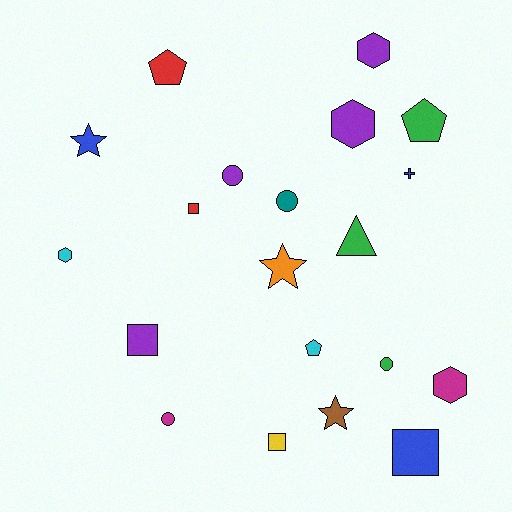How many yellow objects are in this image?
There is 1 yellow object.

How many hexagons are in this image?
There are 4 hexagons.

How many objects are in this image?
There are 20 objects.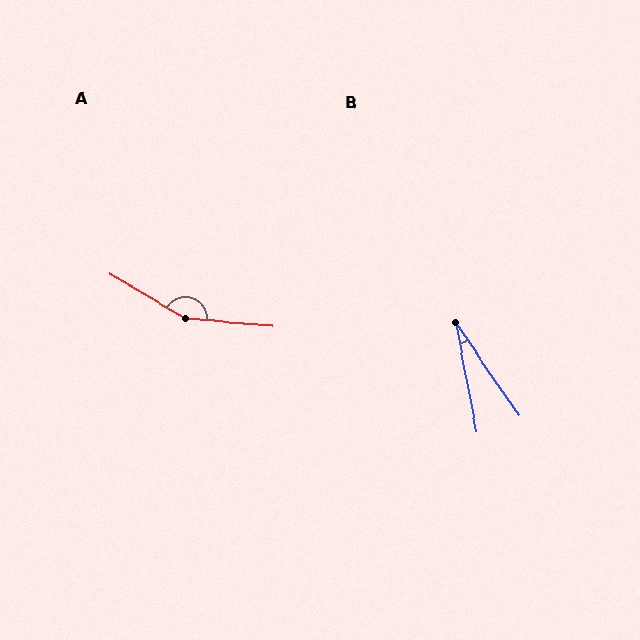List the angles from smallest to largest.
B (23°), A (155°).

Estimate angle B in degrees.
Approximately 23 degrees.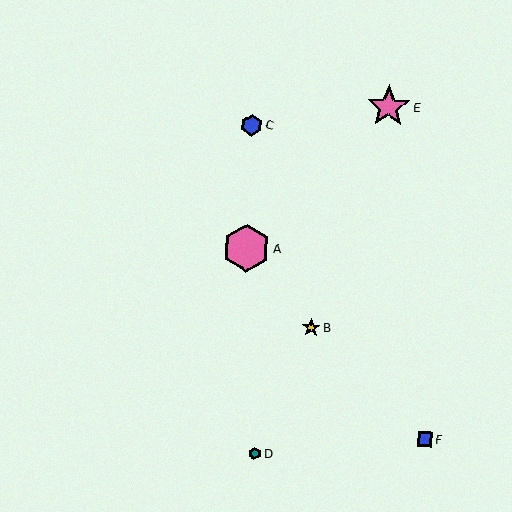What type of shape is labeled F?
Shape F is a blue square.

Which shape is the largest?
The pink hexagon (labeled A) is the largest.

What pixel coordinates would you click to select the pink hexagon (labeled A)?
Click at (246, 248) to select the pink hexagon A.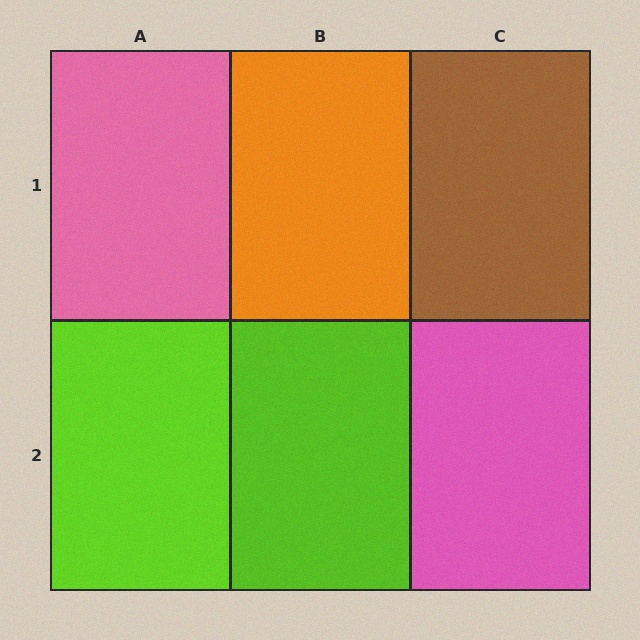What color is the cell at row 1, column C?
Brown.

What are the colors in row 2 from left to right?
Lime, lime, pink.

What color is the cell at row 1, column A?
Pink.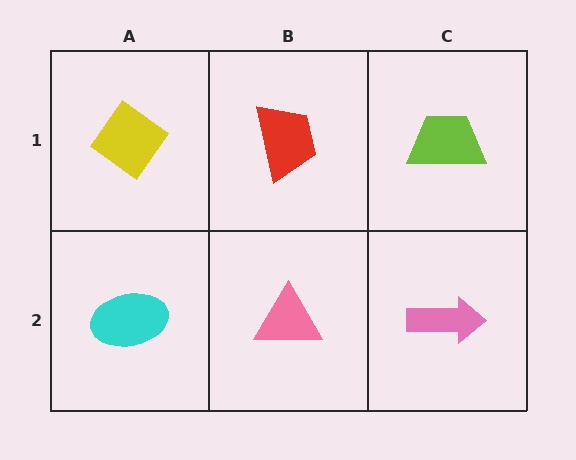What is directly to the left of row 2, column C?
A pink triangle.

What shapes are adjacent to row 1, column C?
A pink arrow (row 2, column C), a red trapezoid (row 1, column B).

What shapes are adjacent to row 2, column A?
A yellow diamond (row 1, column A), a pink triangle (row 2, column B).